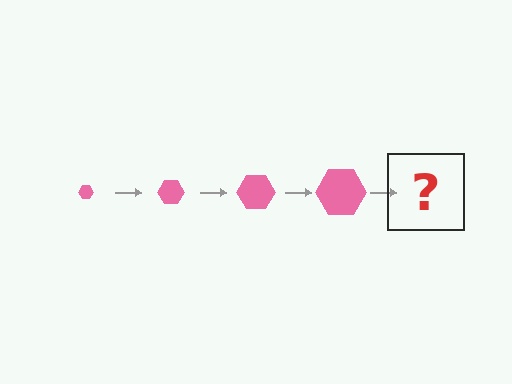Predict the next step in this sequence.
The next step is a pink hexagon, larger than the previous one.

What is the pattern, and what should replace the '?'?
The pattern is that the hexagon gets progressively larger each step. The '?' should be a pink hexagon, larger than the previous one.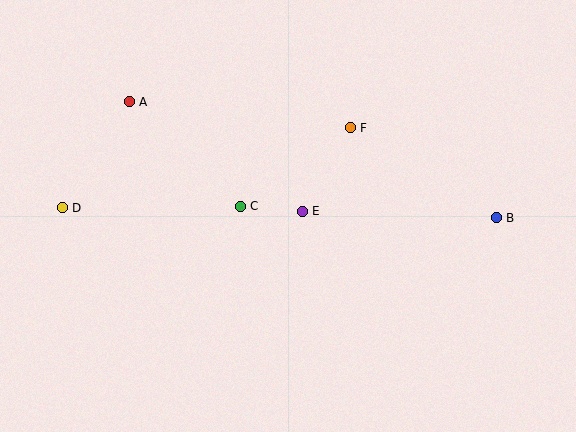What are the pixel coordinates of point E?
Point E is at (302, 211).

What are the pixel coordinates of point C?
Point C is at (240, 206).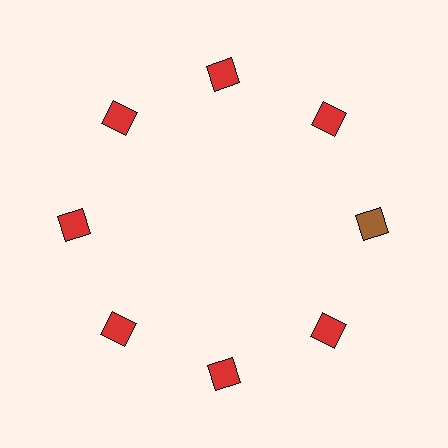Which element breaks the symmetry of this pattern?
The brown diamond at roughly the 3 o'clock position breaks the symmetry. All other shapes are red diamonds.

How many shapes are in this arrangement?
There are 8 shapes arranged in a ring pattern.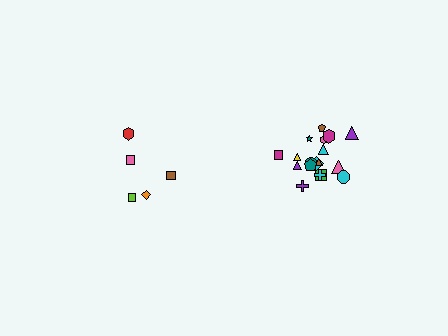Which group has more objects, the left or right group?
The right group.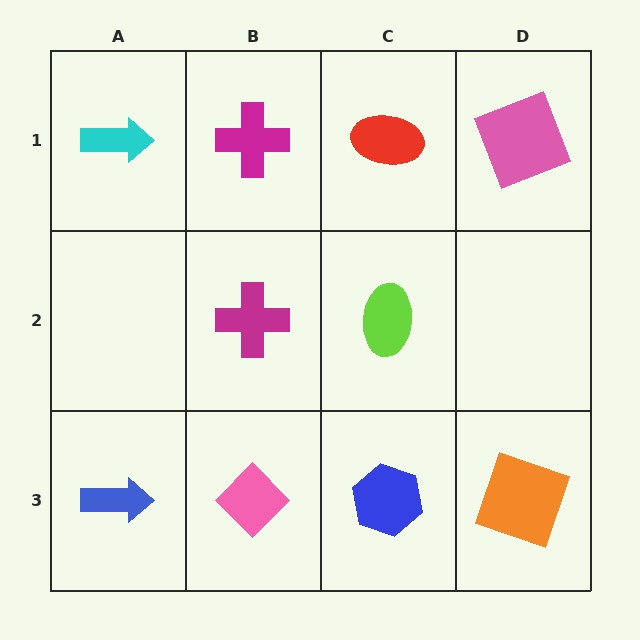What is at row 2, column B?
A magenta cross.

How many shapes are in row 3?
4 shapes.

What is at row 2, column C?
A lime ellipse.